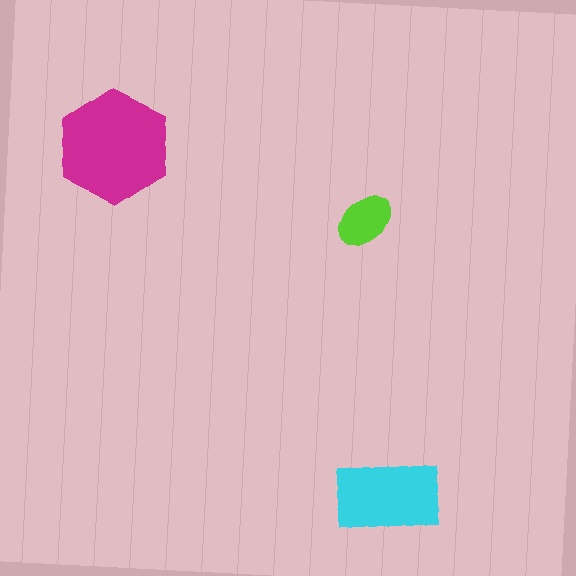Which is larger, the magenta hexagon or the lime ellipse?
The magenta hexagon.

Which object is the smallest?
The lime ellipse.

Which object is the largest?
The magenta hexagon.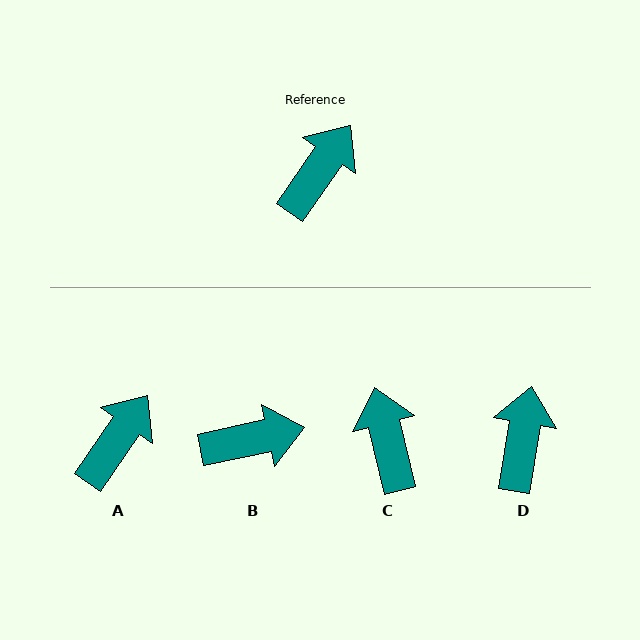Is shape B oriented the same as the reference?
No, it is off by about 43 degrees.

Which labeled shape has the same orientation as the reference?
A.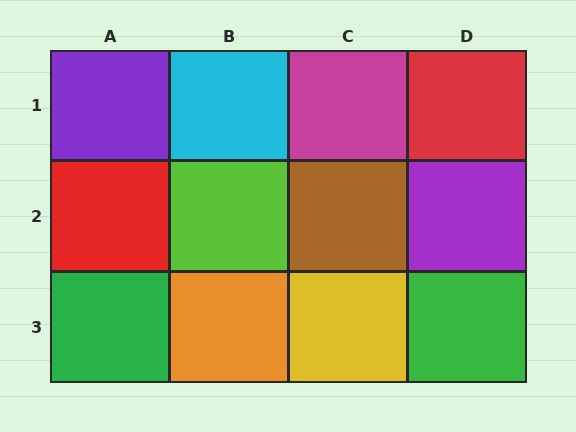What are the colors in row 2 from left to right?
Red, lime, brown, purple.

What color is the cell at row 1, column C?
Magenta.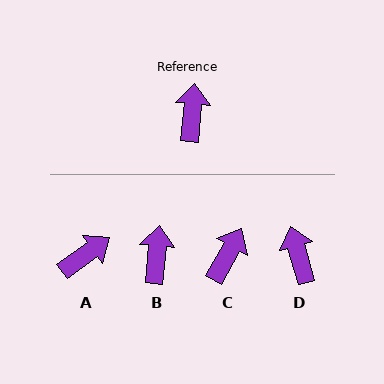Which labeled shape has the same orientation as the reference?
B.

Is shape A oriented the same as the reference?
No, it is off by about 48 degrees.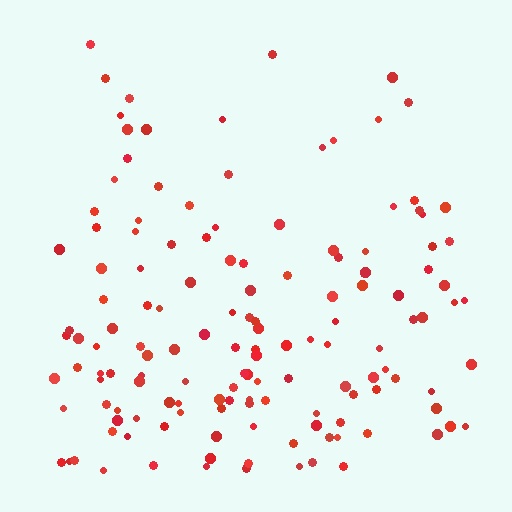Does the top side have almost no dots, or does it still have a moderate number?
Still a moderate number, just noticeably fewer than the bottom.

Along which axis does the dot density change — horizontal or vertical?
Vertical.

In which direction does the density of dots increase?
From top to bottom, with the bottom side densest.